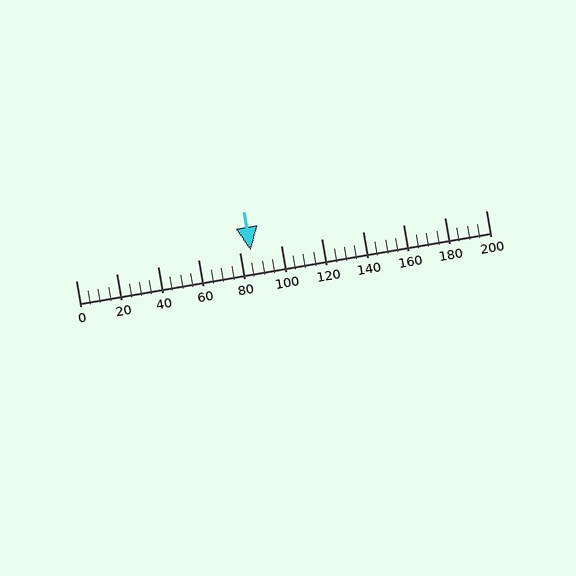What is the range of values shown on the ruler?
The ruler shows values from 0 to 200.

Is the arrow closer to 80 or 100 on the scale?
The arrow is closer to 80.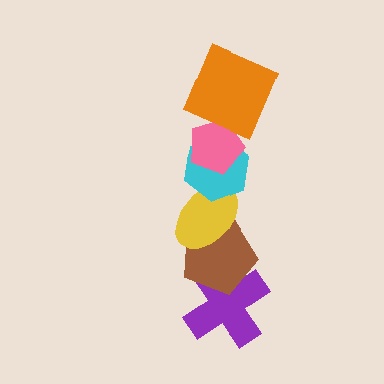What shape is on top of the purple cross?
The brown pentagon is on top of the purple cross.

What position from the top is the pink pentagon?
The pink pentagon is 2nd from the top.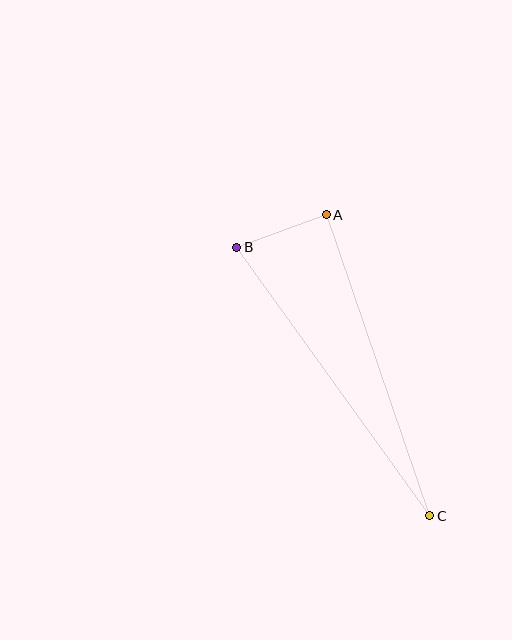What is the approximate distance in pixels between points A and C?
The distance between A and C is approximately 318 pixels.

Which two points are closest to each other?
Points A and B are closest to each other.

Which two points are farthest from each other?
Points B and C are farthest from each other.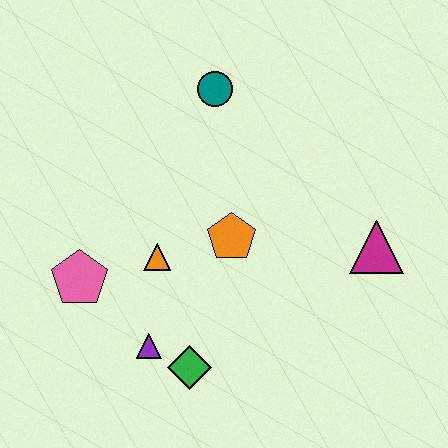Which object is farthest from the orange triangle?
The magenta triangle is farthest from the orange triangle.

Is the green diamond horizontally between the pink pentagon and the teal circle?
Yes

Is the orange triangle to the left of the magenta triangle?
Yes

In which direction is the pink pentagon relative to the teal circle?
The pink pentagon is below the teal circle.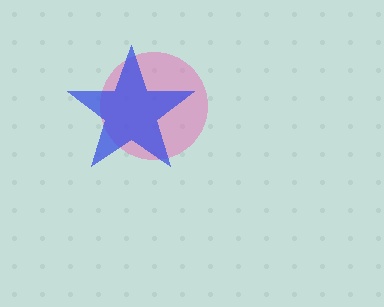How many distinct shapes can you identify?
There are 2 distinct shapes: a pink circle, a blue star.